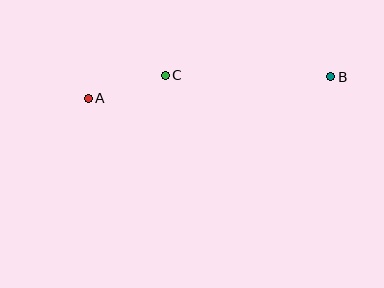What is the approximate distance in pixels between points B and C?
The distance between B and C is approximately 165 pixels.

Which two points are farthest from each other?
Points A and B are farthest from each other.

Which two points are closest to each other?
Points A and C are closest to each other.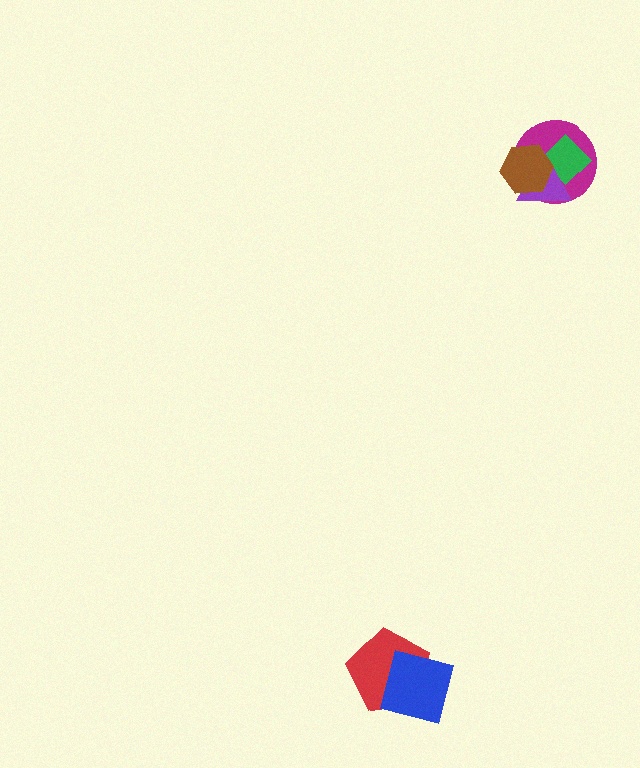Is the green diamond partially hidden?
Yes, it is partially covered by another shape.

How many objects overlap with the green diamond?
3 objects overlap with the green diamond.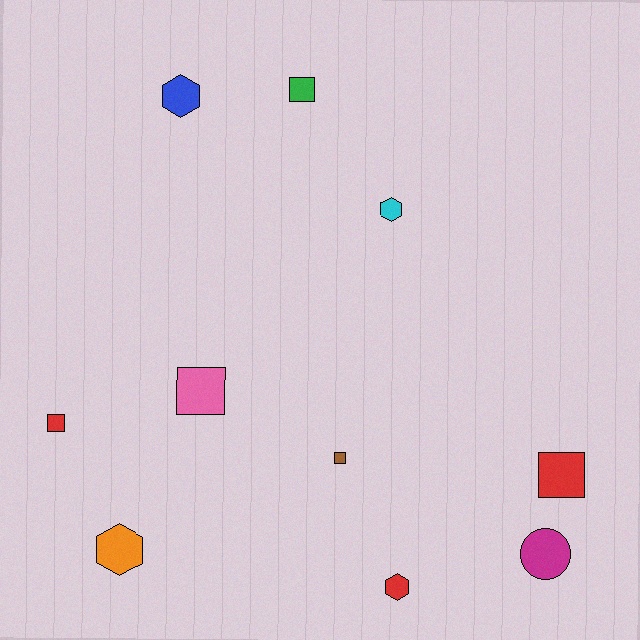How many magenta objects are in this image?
There is 1 magenta object.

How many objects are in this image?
There are 10 objects.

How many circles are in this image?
There is 1 circle.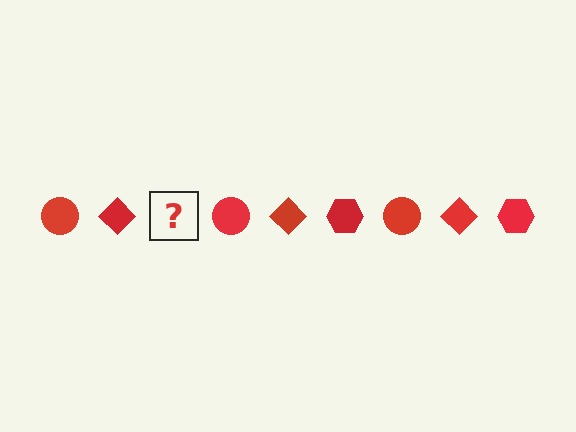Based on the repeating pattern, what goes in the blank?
The blank should be a red hexagon.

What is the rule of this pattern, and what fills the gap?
The rule is that the pattern cycles through circle, diamond, hexagon shapes in red. The gap should be filled with a red hexagon.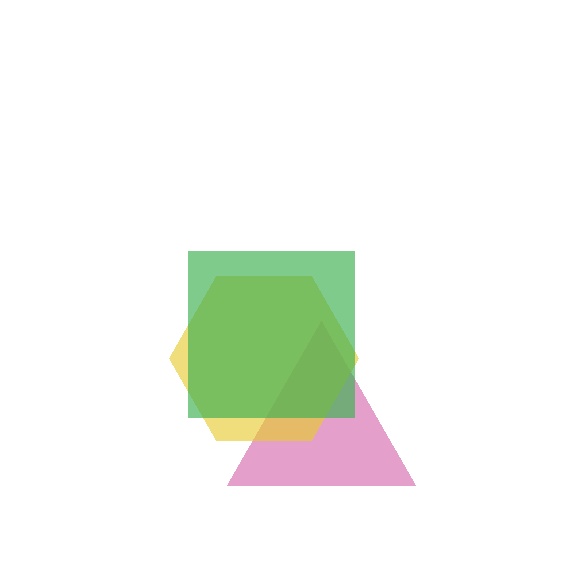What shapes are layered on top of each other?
The layered shapes are: a magenta triangle, a yellow hexagon, a green square.